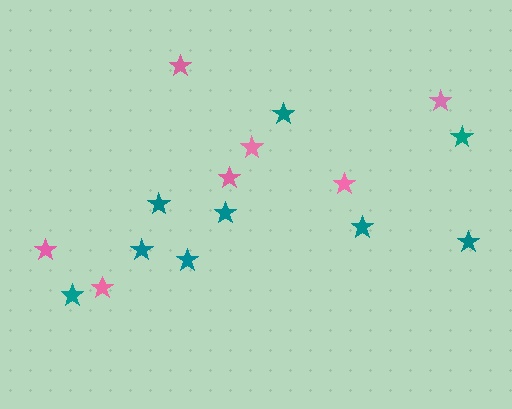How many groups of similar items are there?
There are 2 groups: one group of pink stars (7) and one group of teal stars (9).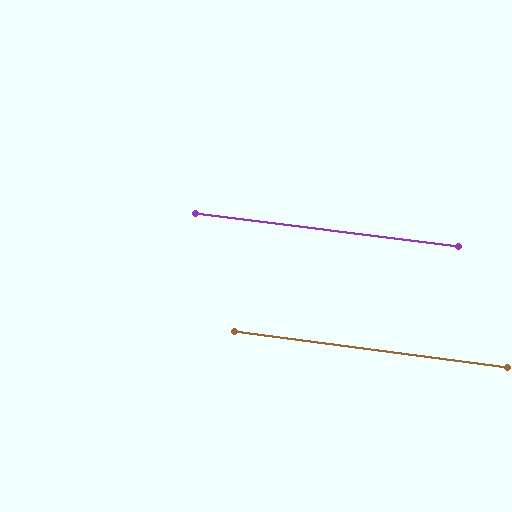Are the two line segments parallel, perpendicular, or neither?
Parallel — their directions differ by only 0.1°.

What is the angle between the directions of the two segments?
Approximately 0 degrees.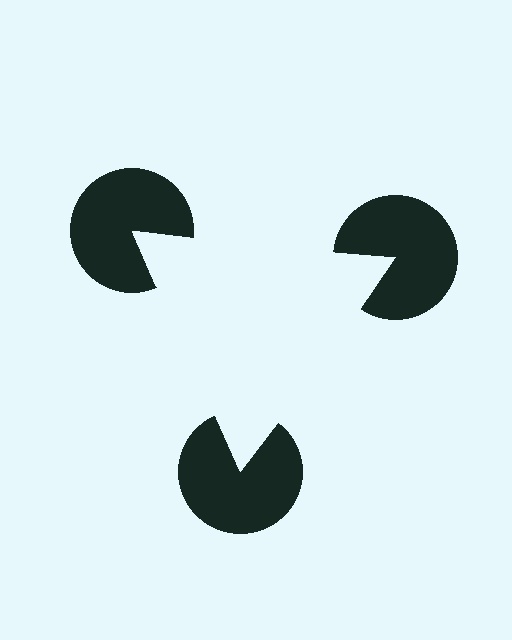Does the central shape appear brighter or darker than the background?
It typically appears slightly brighter than the background, even though no actual brightness change is drawn.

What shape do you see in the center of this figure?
An illusory triangle — its edges are inferred from the aligned wedge cuts in the pac-man discs, not physically drawn.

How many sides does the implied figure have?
3 sides.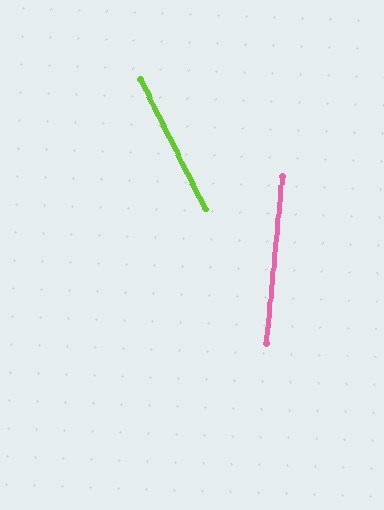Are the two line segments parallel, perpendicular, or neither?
Neither parallel nor perpendicular — they differ by about 32°.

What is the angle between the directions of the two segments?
Approximately 32 degrees.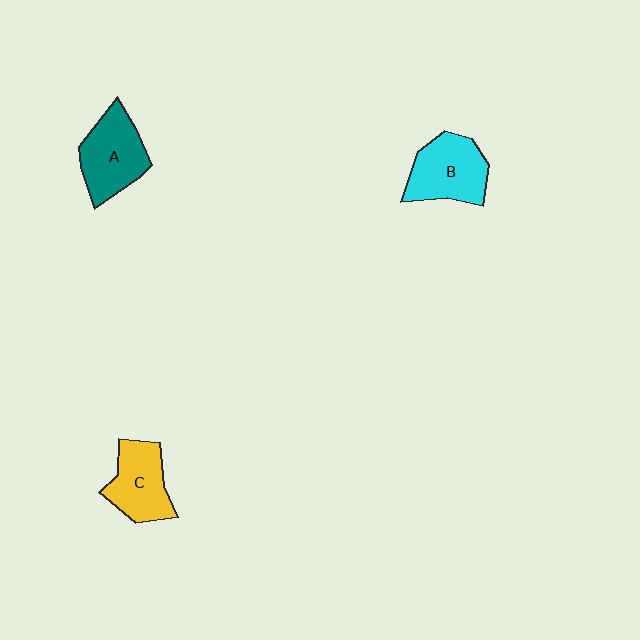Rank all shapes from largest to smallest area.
From largest to smallest: A (teal), B (cyan), C (yellow).